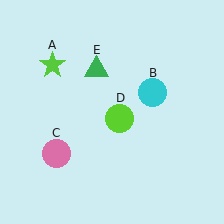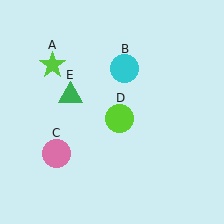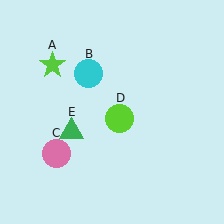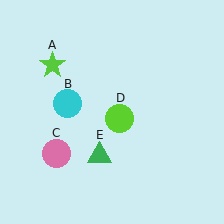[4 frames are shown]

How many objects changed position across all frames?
2 objects changed position: cyan circle (object B), green triangle (object E).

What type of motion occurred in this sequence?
The cyan circle (object B), green triangle (object E) rotated counterclockwise around the center of the scene.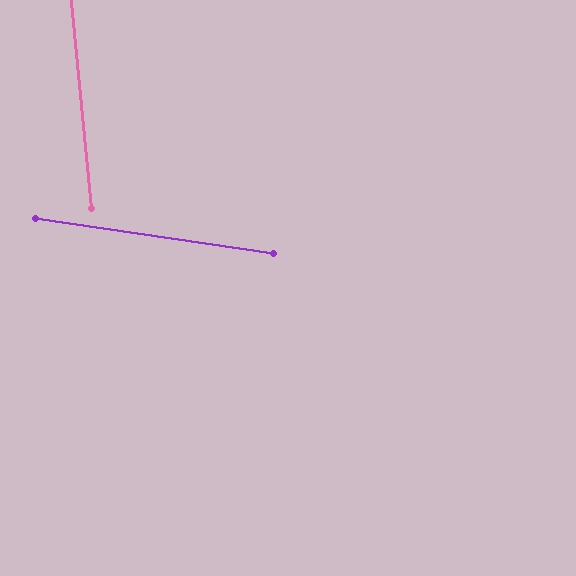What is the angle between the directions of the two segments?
Approximately 76 degrees.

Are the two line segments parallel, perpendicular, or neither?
Neither parallel nor perpendicular — they differ by about 76°.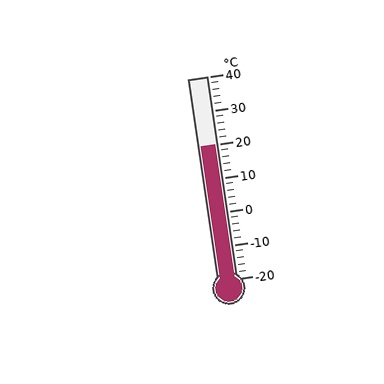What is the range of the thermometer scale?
The thermometer scale ranges from -20°C to 40°C.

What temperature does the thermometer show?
The thermometer shows approximately 20°C.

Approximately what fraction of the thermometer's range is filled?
The thermometer is filled to approximately 65% of its range.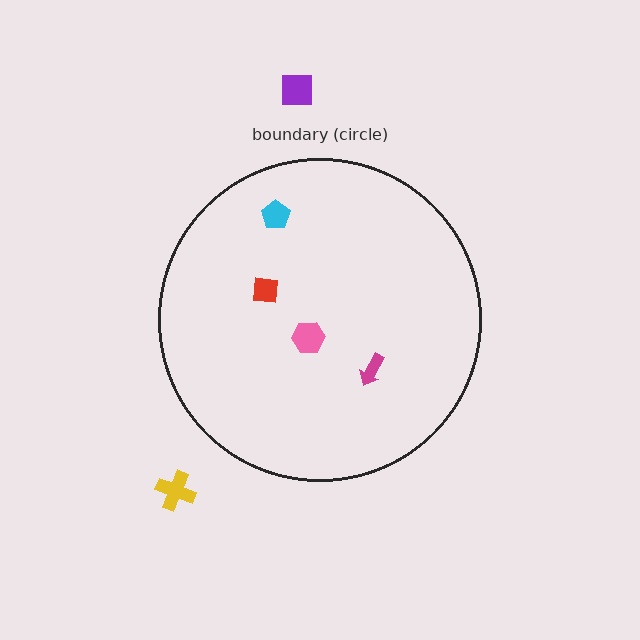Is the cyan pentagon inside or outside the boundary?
Inside.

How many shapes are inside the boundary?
4 inside, 2 outside.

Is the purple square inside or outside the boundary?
Outside.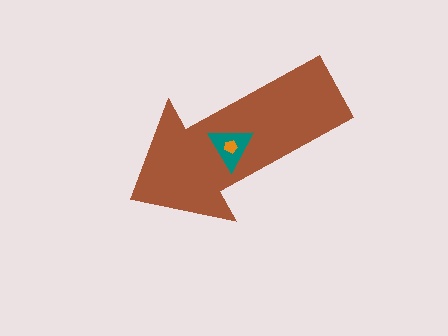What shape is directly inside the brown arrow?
The teal triangle.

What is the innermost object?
The orange pentagon.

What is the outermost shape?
The brown arrow.